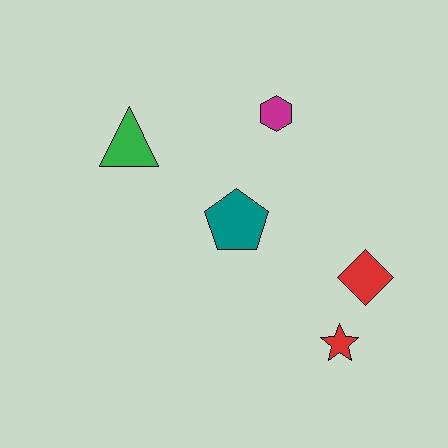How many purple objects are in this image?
There are no purple objects.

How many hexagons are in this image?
There is 1 hexagon.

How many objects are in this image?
There are 5 objects.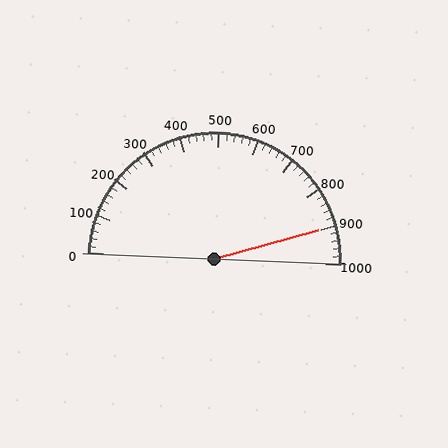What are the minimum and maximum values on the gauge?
The gauge ranges from 0 to 1000.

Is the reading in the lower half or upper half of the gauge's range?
The reading is in the upper half of the range (0 to 1000).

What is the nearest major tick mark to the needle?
The nearest major tick mark is 900.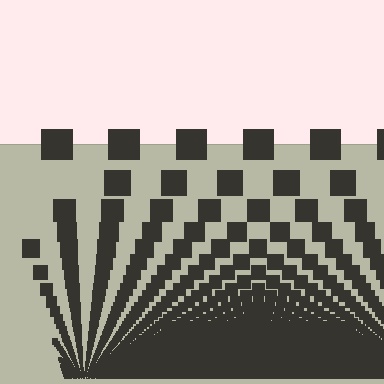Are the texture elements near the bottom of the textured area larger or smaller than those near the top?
Smaller. The gradient is inverted — elements near the bottom are smaller and denser.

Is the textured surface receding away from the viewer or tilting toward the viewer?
The surface appears to tilt toward the viewer. Texture elements get larger and sparser toward the top.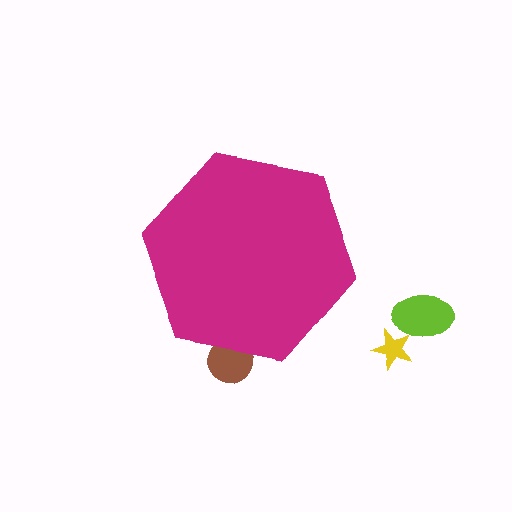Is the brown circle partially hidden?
Yes, the brown circle is partially hidden behind the magenta hexagon.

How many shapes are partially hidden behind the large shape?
1 shape is partially hidden.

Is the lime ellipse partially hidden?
No, the lime ellipse is fully visible.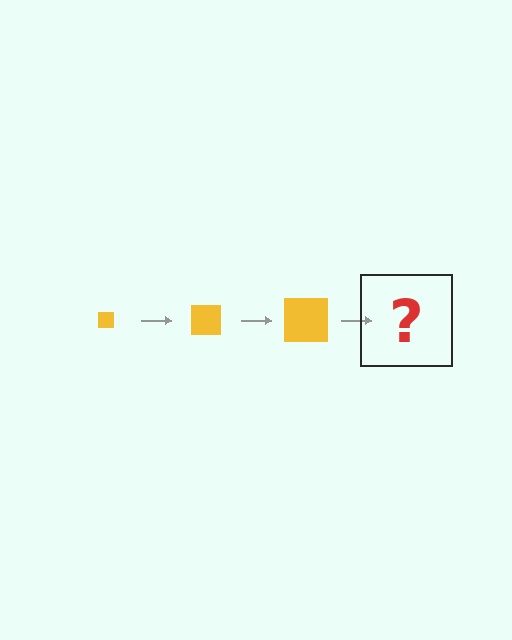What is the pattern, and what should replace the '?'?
The pattern is that the square gets progressively larger each step. The '?' should be a yellow square, larger than the previous one.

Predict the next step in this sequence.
The next step is a yellow square, larger than the previous one.